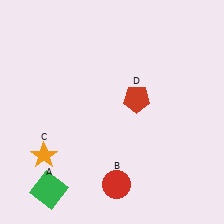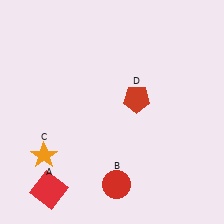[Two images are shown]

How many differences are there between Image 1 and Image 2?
There is 1 difference between the two images.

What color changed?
The square (A) changed from green in Image 1 to red in Image 2.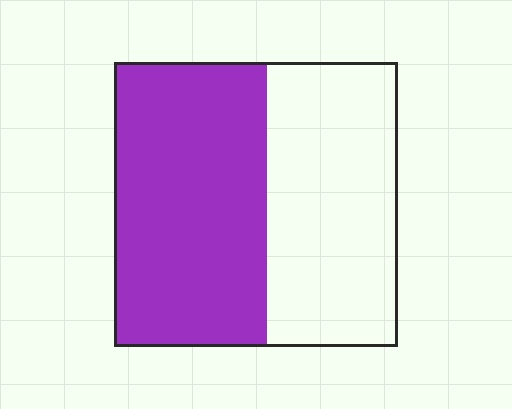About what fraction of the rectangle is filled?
About one half (1/2).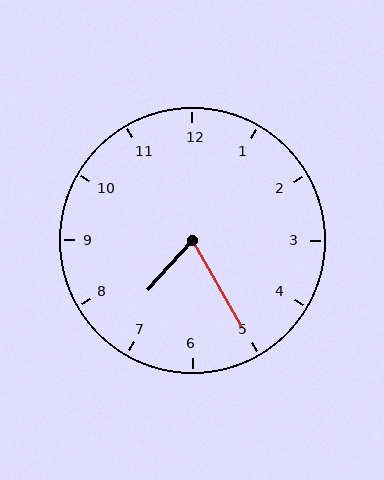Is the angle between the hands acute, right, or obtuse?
It is acute.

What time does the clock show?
7:25.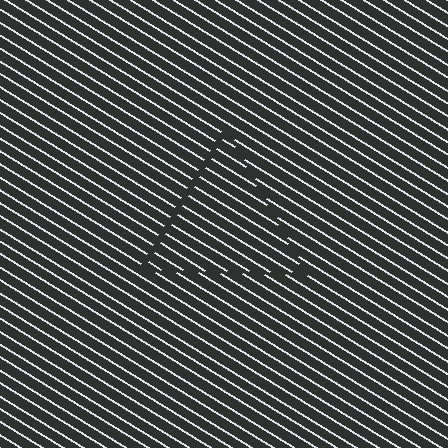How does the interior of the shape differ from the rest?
The interior of the shape contains the same grating, shifted by half a period — the contour is defined by the phase discontinuity where line-ends from the inner and outer gratings abut.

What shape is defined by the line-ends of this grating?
An illusory triangle. The interior of the shape contains the same grating, shifted by half a period — the contour is defined by the phase discontinuity where line-ends from the inner and outer gratings abut.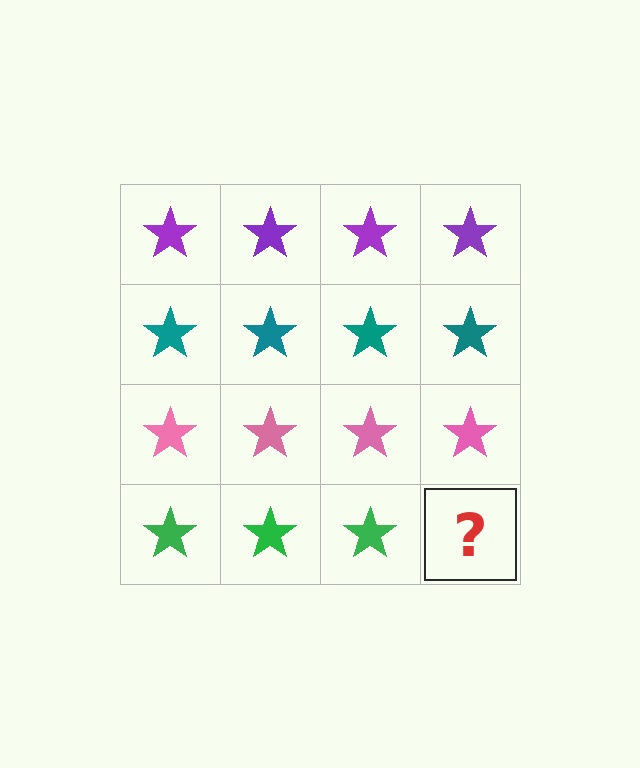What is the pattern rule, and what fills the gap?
The rule is that each row has a consistent color. The gap should be filled with a green star.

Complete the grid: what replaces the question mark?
The question mark should be replaced with a green star.